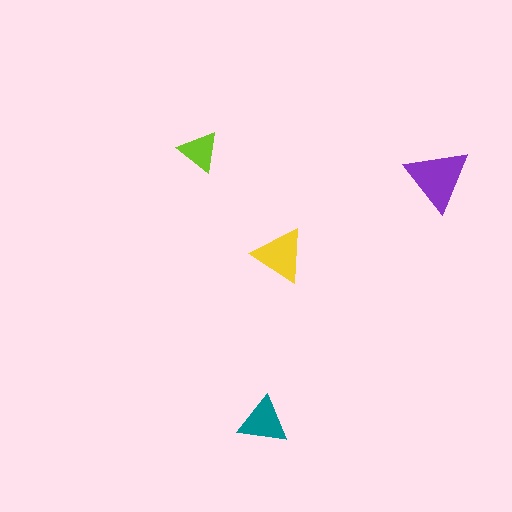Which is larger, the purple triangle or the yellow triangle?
The purple one.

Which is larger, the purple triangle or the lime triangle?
The purple one.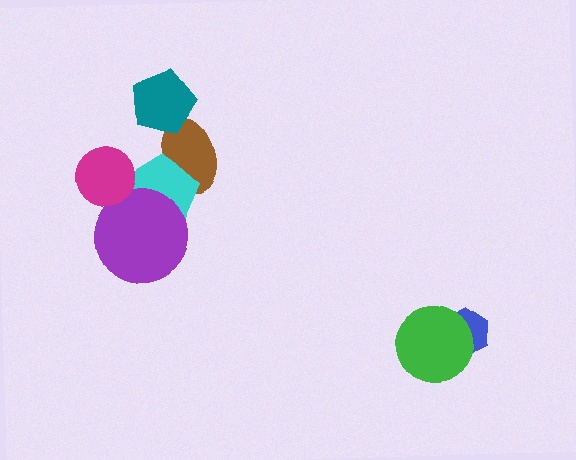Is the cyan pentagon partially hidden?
Yes, it is partially covered by another shape.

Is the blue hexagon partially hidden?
Yes, it is partially covered by another shape.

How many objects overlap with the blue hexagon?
1 object overlaps with the blue hexagon.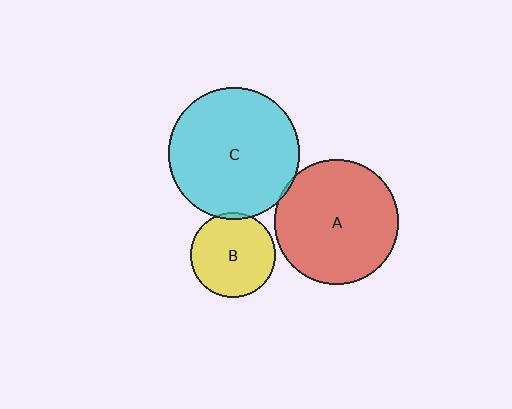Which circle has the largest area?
Circle C (cyan).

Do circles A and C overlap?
Yes.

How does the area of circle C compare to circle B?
Approximately 2.4 times.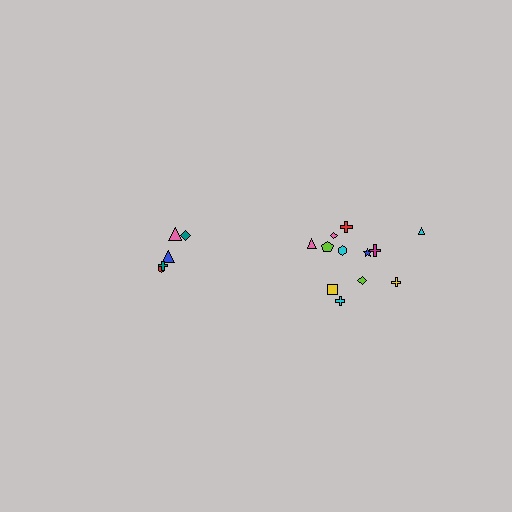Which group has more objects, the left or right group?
The right group.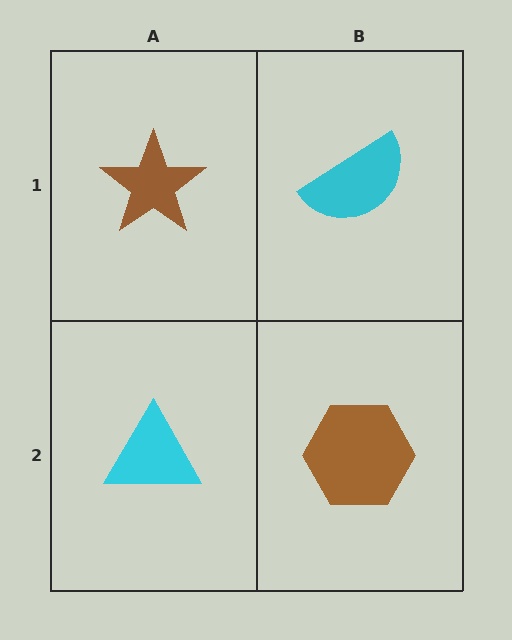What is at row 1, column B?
A cyan semicircle.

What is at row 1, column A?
A brown star.